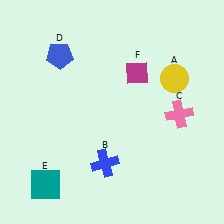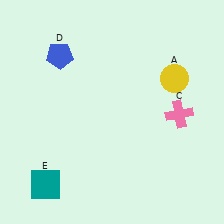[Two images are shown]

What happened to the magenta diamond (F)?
The magenta diamond (F) was removed in Image 2. It was in the top-right area of Image 1.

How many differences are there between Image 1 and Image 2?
There are 2 differences between the two images.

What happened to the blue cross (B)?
The blue cross (B) was removed in Image 2. It was in the bottom-left area of Image 1.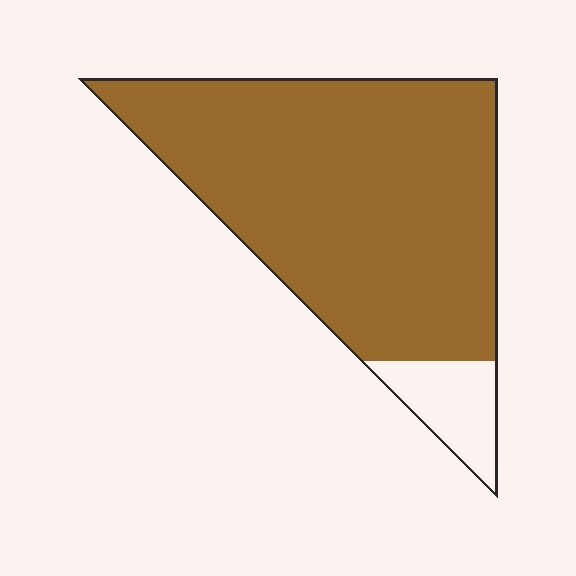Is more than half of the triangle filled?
Yes.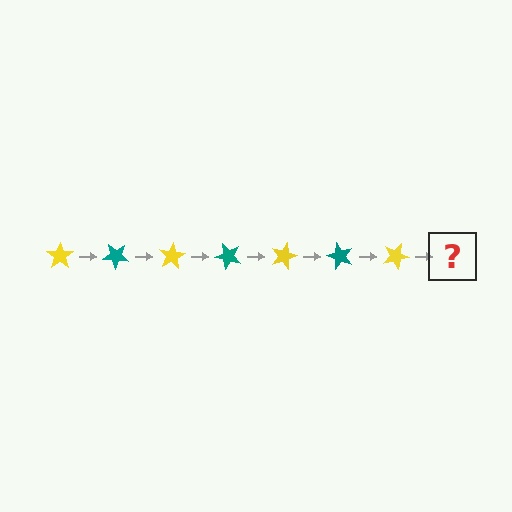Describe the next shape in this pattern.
It should be a teal star, rotated 280 degrees from the start.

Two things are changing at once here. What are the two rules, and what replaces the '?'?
The two rules are that it rotates 40 degrees each step and the color cycles through yellow and teal. The '?' should be a teal star, rotated 280 degrees from the start.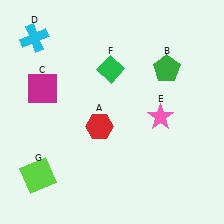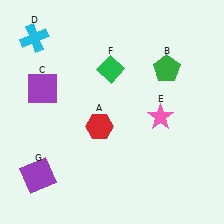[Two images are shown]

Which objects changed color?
C changed from magenta to purple. G changed from lime to purple.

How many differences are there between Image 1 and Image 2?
There are 2 differences between the two images.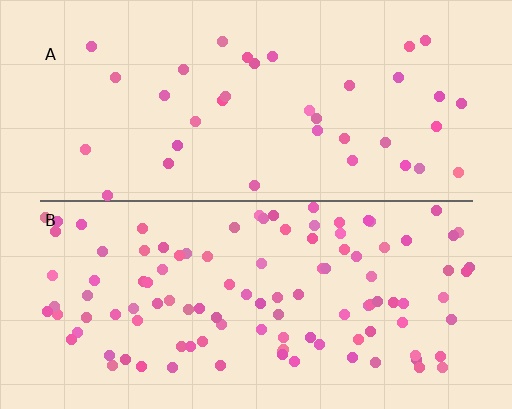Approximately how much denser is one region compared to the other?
Approximately 3.0× — region B over region A.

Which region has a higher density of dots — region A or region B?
B (the bottom).